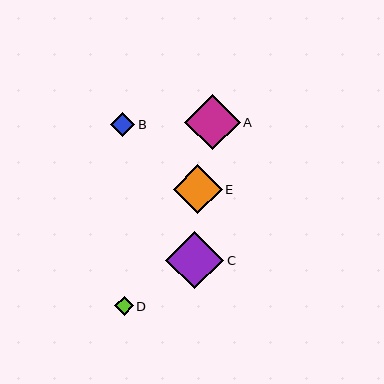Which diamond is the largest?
Diamond C is the largest with a size of approximately 58 pixels.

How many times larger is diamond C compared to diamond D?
Diamond C is approximately 3.1 times the size of diamond D.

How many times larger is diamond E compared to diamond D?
Diamond E is approximately 2.6 times the size of diamond D.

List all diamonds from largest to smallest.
From largest to smallest: C, A, E, B, D.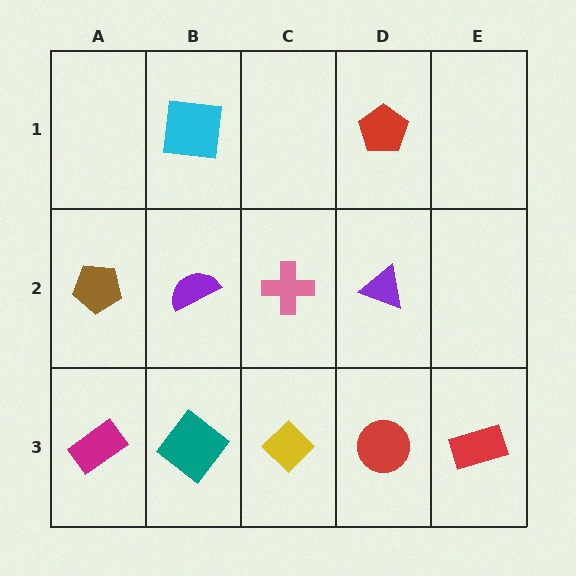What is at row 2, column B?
A purple semicircle.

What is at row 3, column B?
A teal diamond.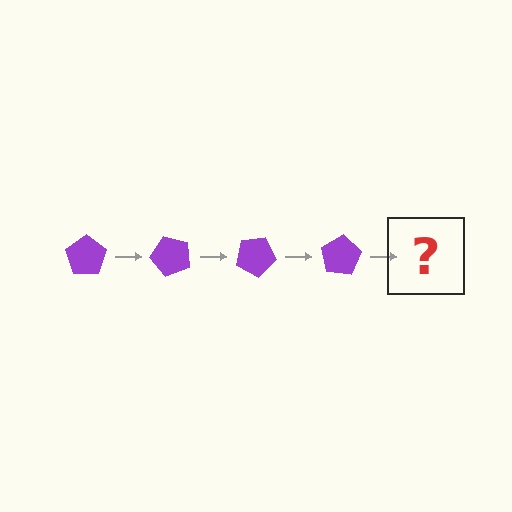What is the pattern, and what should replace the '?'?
The pattern is that the pentagon rotates 50 degrees each step. The '?' should be a purple pentagon rotated 200 degrees.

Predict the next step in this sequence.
The next step is a purple pentagon rotated 200 degrees.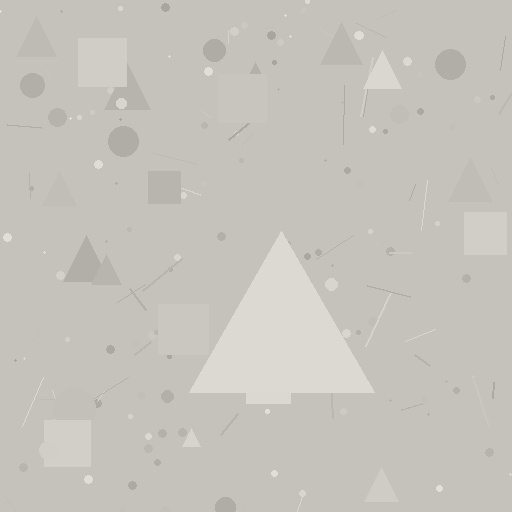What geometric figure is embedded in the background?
A triangle is embedded in the background.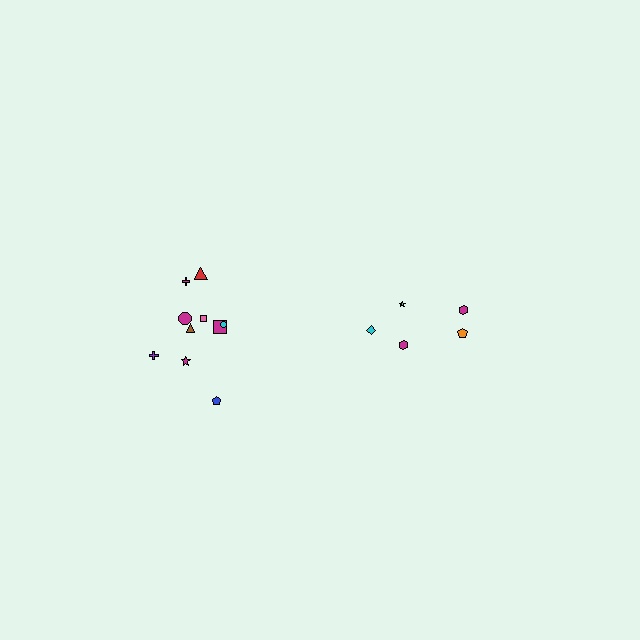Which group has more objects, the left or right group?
The left group.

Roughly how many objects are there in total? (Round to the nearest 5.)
Roughly 15 objects in total.